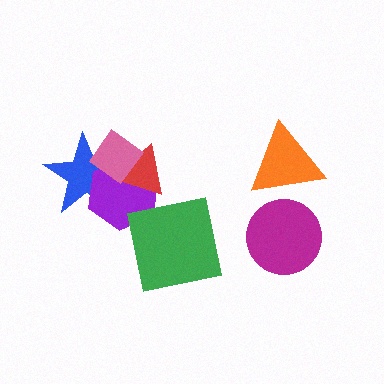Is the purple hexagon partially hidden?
Yes, it is partially covered by another shape.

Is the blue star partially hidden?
Yes, it is partially covered by another shape.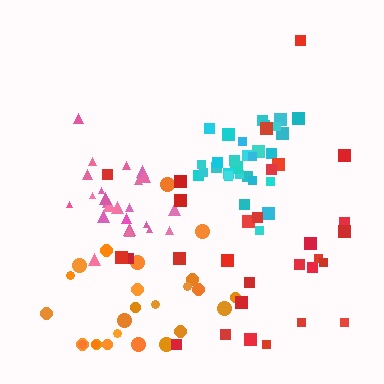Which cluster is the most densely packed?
Cyan.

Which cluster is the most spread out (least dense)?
Red.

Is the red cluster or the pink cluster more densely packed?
Pink.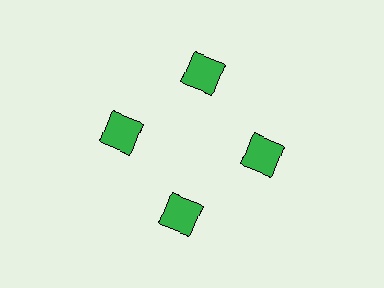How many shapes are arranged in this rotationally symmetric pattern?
There are 4 shapes, arranged in 4 groups of 1.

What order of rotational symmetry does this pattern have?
This pattern has 4-fold rotational symmetry.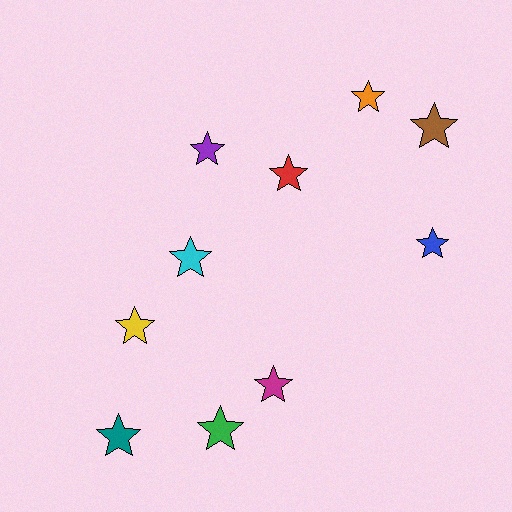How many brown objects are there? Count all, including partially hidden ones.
There is 1 brown object.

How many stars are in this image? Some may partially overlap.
There are 10 stars.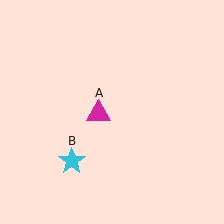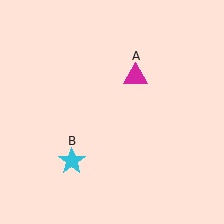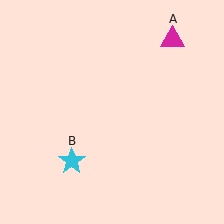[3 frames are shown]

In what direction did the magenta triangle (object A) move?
The magenta triangle (object A) moved up and to the right.